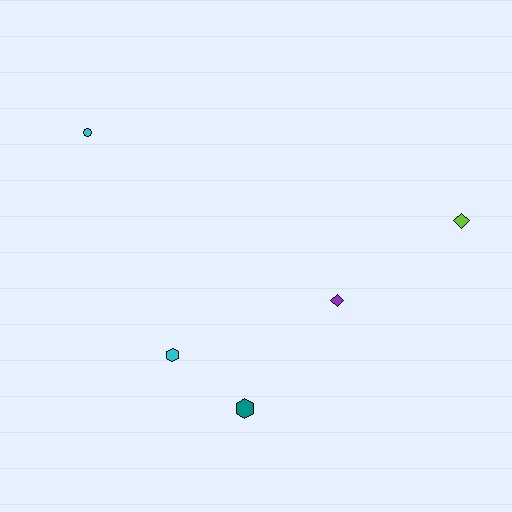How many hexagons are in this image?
There are 2 hexagons.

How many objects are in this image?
There are 5 objects.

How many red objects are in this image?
There are no red objects.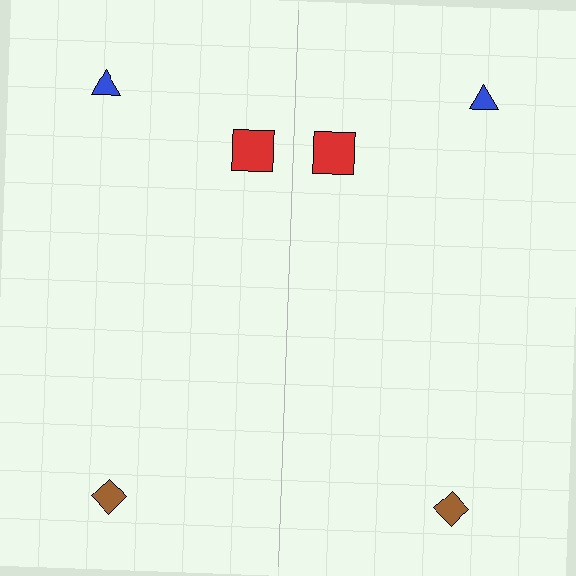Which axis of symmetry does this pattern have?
The pattern has a vertical axis of symmetry running through the center of the image.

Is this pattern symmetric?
Yes, this pattern has bilateral (reflection) symmetry.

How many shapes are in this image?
There are 6 shapes in this image.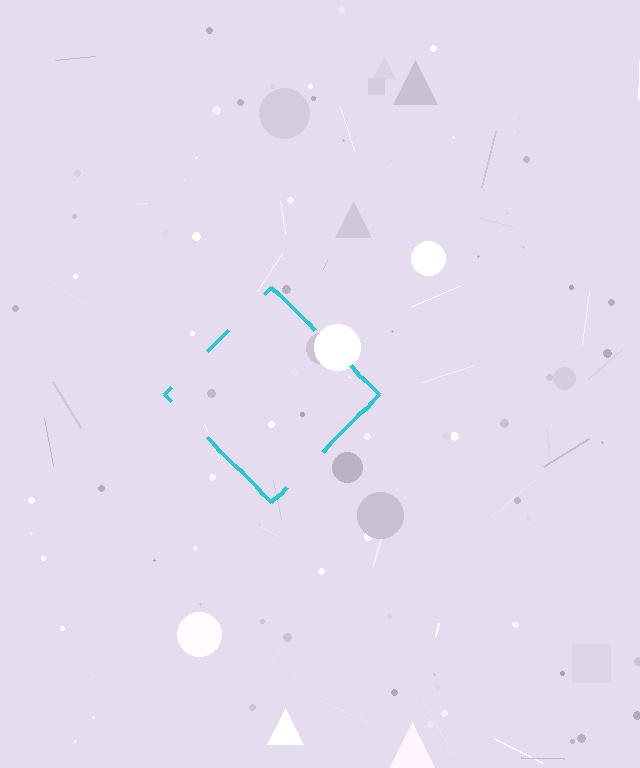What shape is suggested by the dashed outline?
The dashed outline suggests a diamond.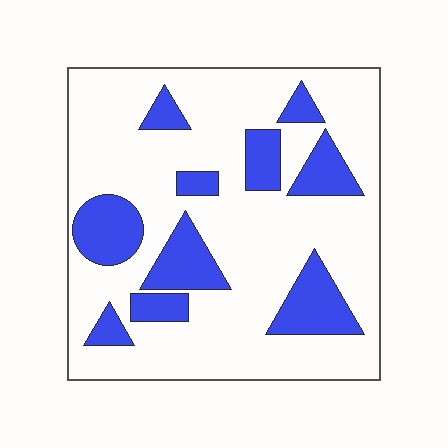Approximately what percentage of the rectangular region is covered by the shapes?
Approximately 25%.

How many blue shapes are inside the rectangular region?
10.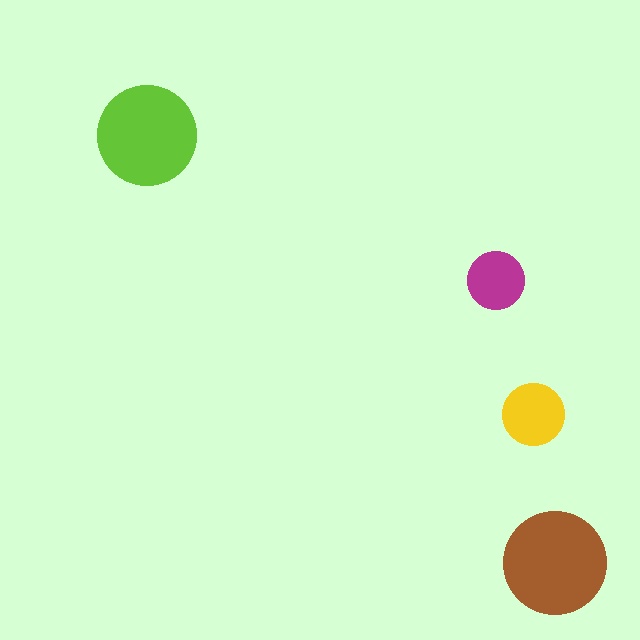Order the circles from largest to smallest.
the brown one, the lime one, the yellow one, the magenta one.